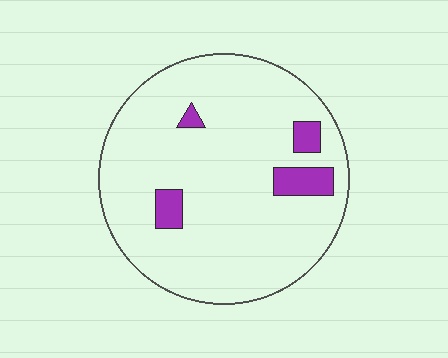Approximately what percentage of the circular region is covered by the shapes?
Approximately 10%.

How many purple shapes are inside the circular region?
4.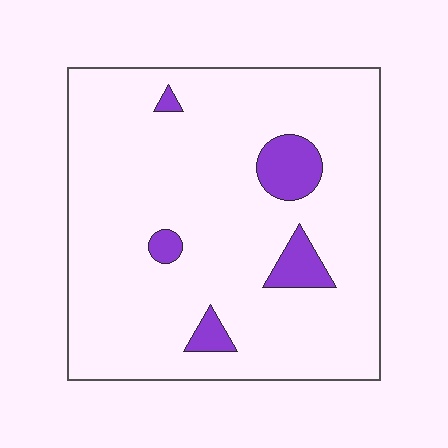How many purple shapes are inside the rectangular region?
5.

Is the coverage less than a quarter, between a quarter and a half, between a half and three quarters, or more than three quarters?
Less than a quarter.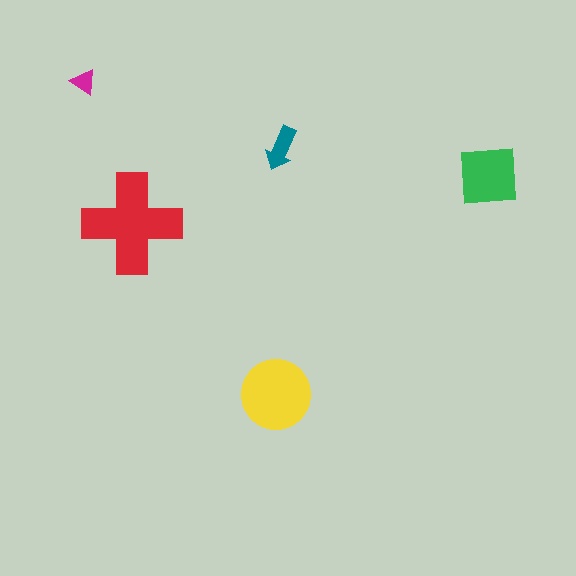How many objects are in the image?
There are 5 objects in the image.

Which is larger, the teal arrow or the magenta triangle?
The teal arrow.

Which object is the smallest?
The magenta triangle.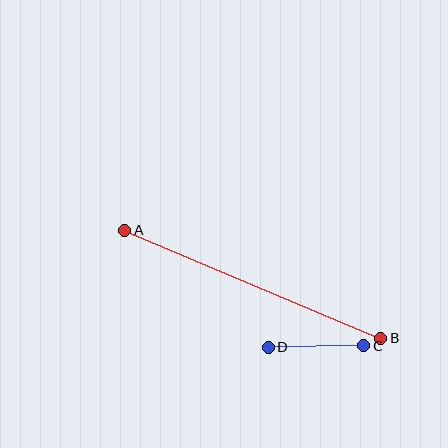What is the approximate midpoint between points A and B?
The midpoint is at approximately (253, 284) pixels.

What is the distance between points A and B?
The distance is approximately 278 pixels.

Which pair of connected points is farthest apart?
Points A and B are farthest apart.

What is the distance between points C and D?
The distance is approximately 96 pixels.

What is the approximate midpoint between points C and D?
The midpoint is at approximately (316, 346) pixels.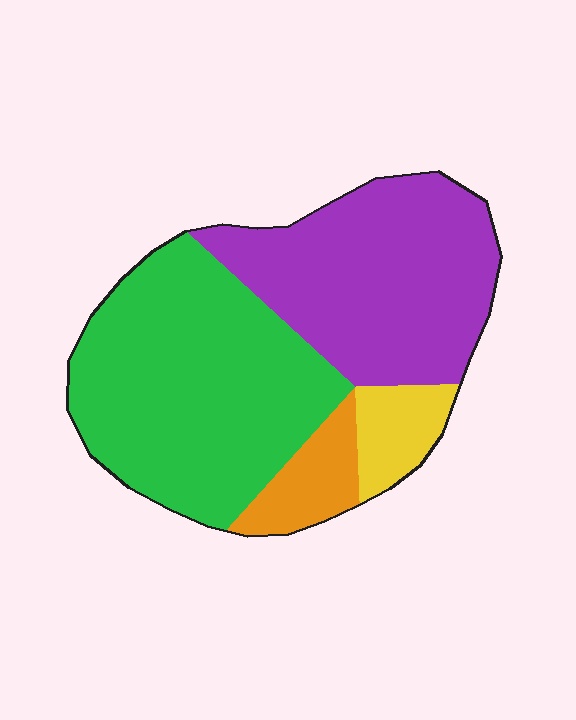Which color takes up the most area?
Green, at roughly 45%.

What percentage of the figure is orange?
Orange covers roughly 10% of the figure.